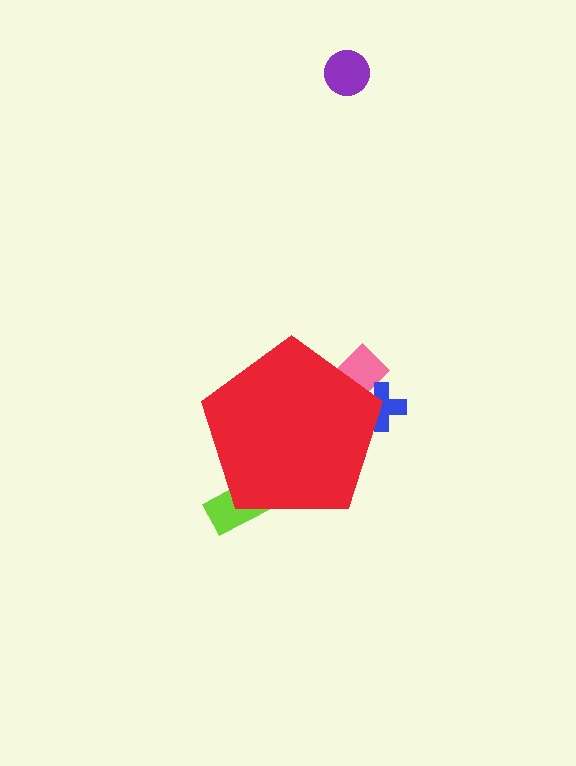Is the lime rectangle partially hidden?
Yes, the lime rectangle is partially hidden behind the red pentagon.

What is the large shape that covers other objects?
A red pentagon.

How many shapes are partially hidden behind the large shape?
3 shapes are partially hidden.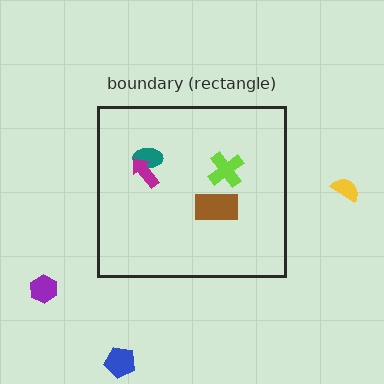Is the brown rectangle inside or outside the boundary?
Inside.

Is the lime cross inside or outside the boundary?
Inside.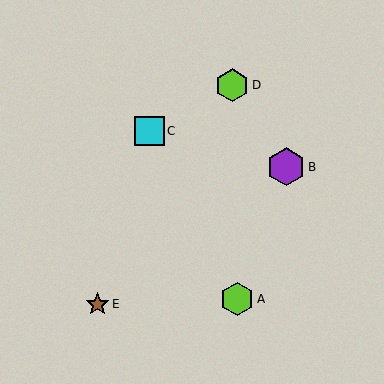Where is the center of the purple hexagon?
The center of the purple hexagon is at (286, 167).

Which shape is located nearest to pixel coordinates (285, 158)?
The purple hexagon (labeled B) at (286, 167) is nearest to that location.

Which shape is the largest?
The purple hexagon (labeled B) is the largest.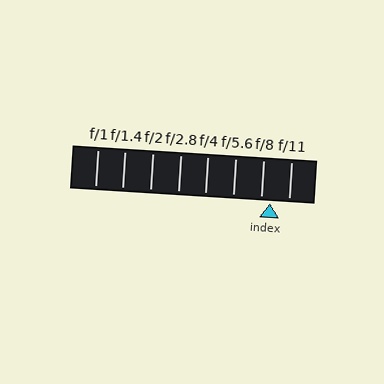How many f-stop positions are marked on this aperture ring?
There are 8 f-stop positions marked.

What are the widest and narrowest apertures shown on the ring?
The widest aperture shown is f/1 and the narrowest is f/11.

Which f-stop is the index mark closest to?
The index mark is closest to f/8.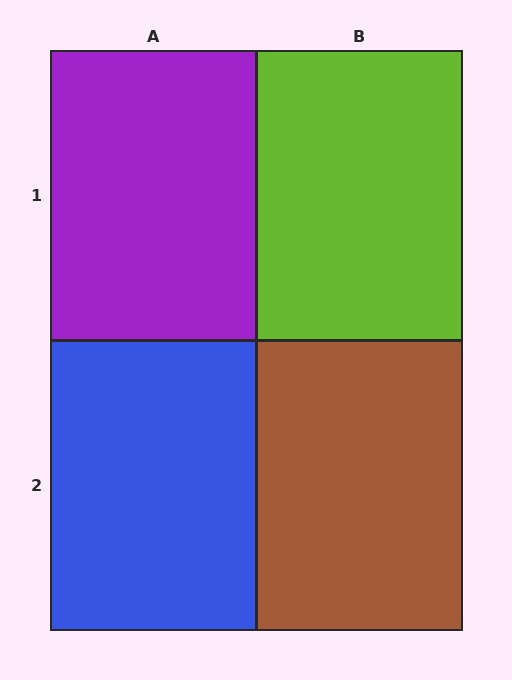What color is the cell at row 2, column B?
Brown.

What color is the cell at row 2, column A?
Blue.